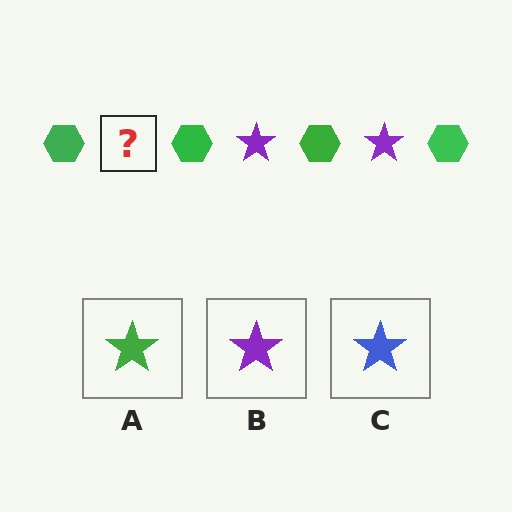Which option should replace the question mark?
Option B.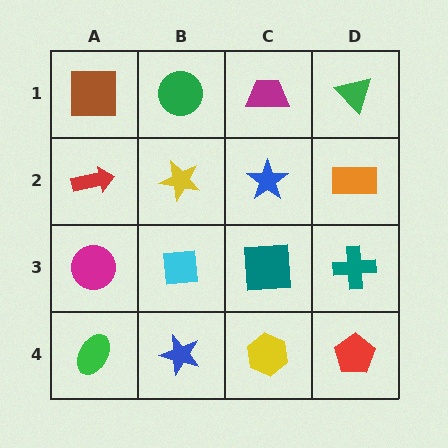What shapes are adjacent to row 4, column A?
A magenta circle (row 3, column A), a blue star (row 4, column B).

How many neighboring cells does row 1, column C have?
3.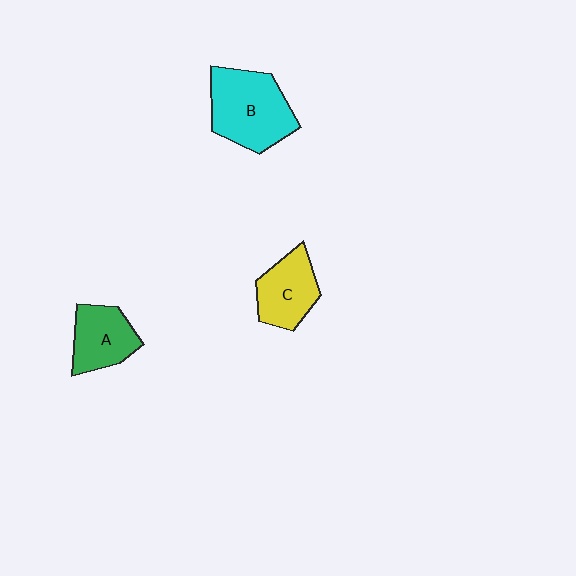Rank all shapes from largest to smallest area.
From largest to smallest: B (cyan), C (yellow), A (green).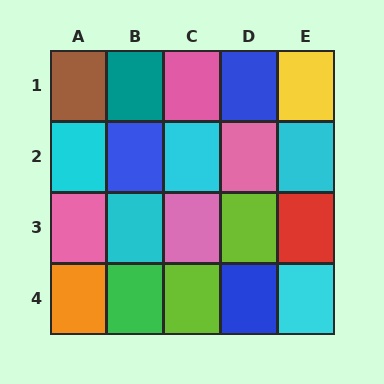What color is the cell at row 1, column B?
Teal.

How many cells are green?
1 cell is green.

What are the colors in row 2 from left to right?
Cyan, blue, cyan, pink, cyan.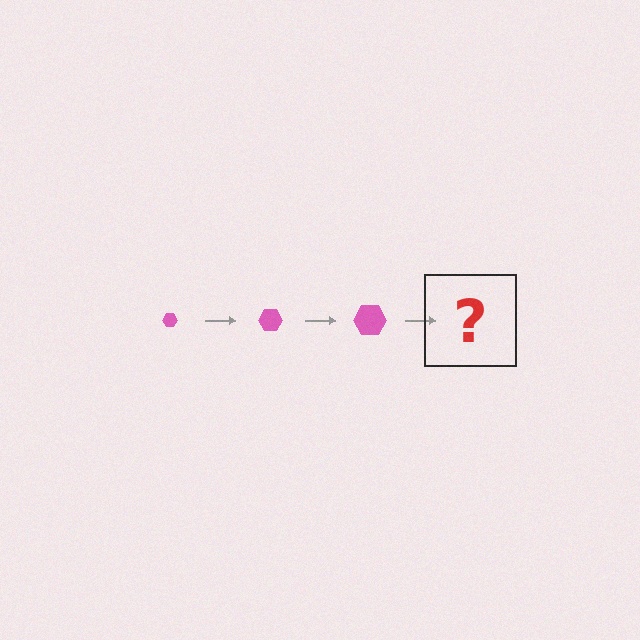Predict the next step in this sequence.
The next step is a pink hexagon, larger than the previous one.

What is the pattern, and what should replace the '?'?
The pattern is that the hexagon gets progressively larger each step. The '?' should be a pink hexagon, larger than the previous one.